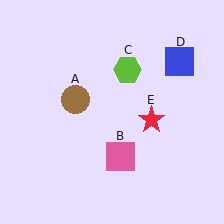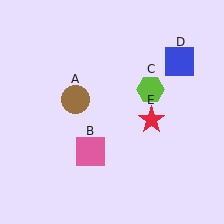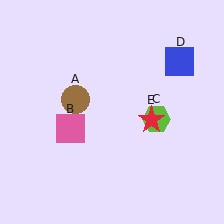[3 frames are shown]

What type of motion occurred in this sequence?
The pink square (object B), lime hexagon (object C) rotated clockwise around the center of the scene.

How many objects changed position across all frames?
2 objects changed position: pink square (object B), lime hexagon (object C).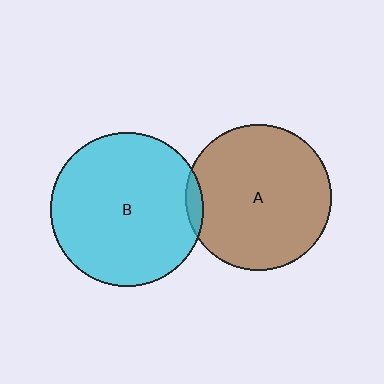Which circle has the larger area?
Circle B (cyan).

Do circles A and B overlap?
Yes.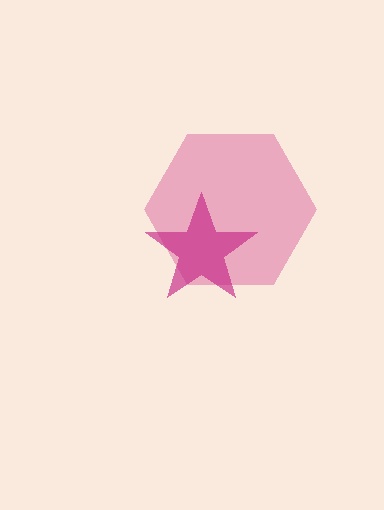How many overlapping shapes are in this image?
There are 2 overlapping shapes in the image.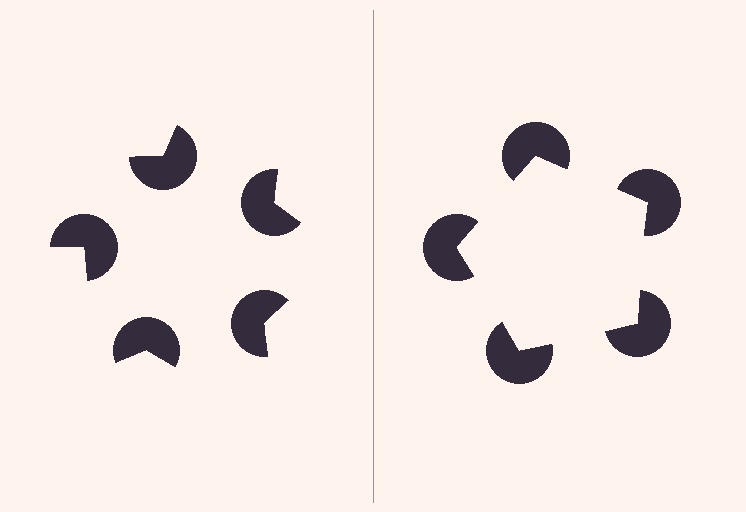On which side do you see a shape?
An illusory pentagon appears on the right side. On the left side the wedge cuts are rotated, so no coherent shape forms.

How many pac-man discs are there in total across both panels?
10 — 5 on each side.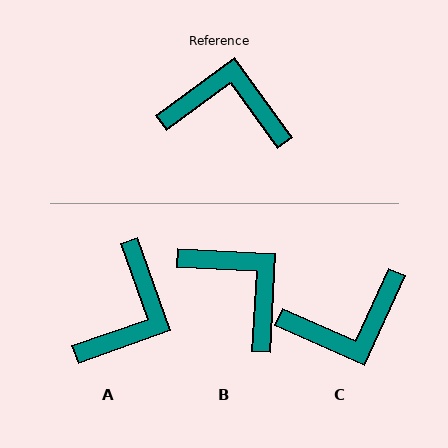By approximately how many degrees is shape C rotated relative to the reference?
Approximately 150 degrees clockwise.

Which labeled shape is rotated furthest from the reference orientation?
C, about 150 degrees away.